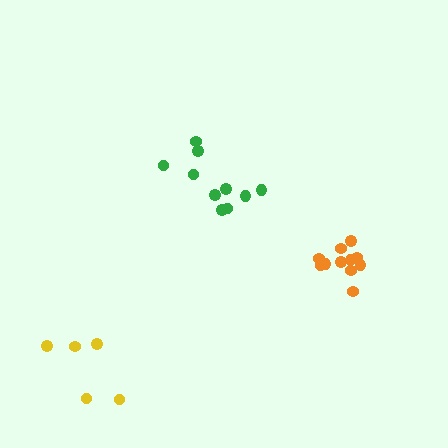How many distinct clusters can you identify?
There are 3 distinct clusters.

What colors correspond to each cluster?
The clusters are colored: green, orange, yellow.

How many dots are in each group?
Group 1: 10 dots, Group 2: 11 dots, Group 3: 5 dots (26 total).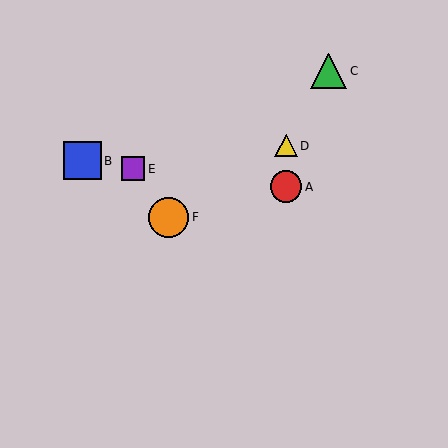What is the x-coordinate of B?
Object B is at x≈82.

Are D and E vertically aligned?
No, D is at x≈286 and E is at x≈133.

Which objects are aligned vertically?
Objects A, D are aligned vertically.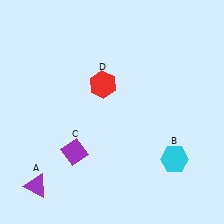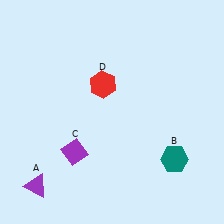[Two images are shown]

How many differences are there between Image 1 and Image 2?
There is 1 difference between the two images.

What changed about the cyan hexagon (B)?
In Image 1, B is cyan. In Image 2, it changed to teal.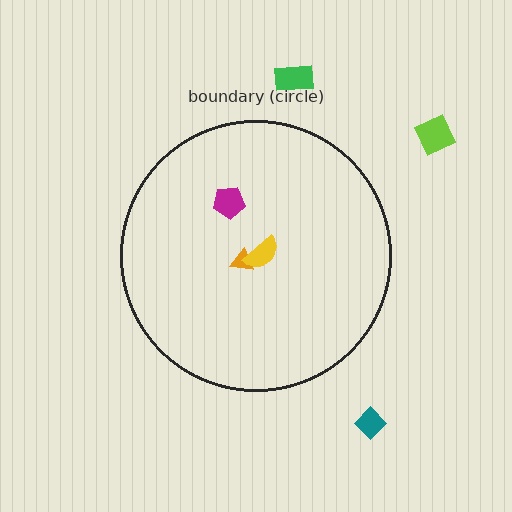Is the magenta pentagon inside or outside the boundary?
Inside.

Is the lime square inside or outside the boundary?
Outside.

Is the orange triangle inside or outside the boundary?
Inside.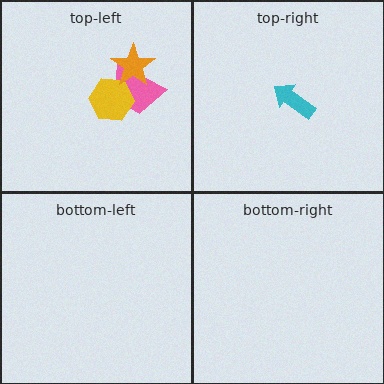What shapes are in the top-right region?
The cyan arrow.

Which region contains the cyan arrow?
The top-right region.